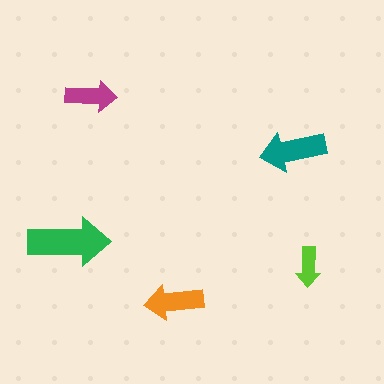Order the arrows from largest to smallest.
the green one, the teal one, the orange one, the magenta one, the lime one.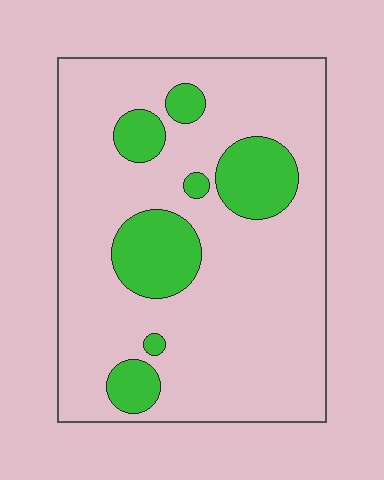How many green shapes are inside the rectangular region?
7.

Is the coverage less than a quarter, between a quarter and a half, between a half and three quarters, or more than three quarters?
Less than a quarter.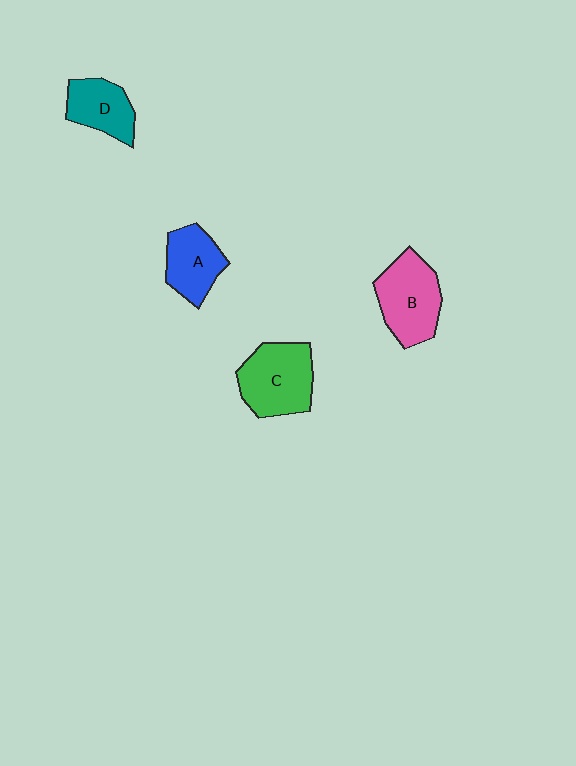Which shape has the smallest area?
Shape D (teal).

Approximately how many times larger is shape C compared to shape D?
Approximately 1.5 times.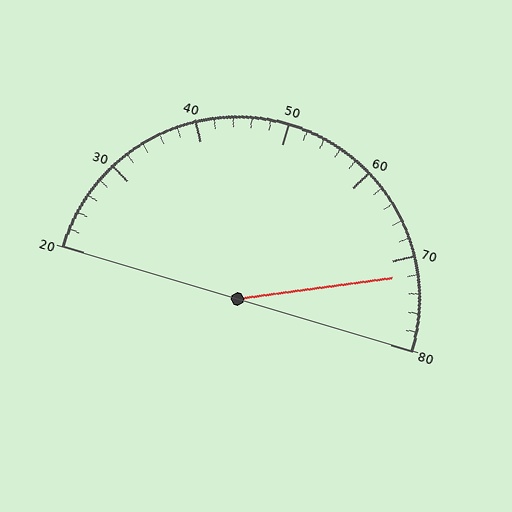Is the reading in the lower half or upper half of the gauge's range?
The reading is in the upper half of the range (20 to 80).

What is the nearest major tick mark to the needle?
The nearest major tick mark is 70.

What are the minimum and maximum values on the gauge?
The gauge ranges from 20 to 80.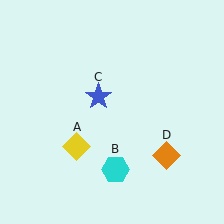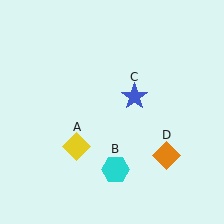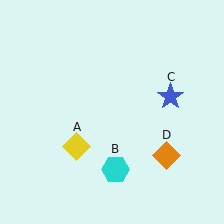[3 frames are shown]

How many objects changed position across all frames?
1 object changed position: blue star (object C).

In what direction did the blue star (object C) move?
The blue star (object C) moved right.